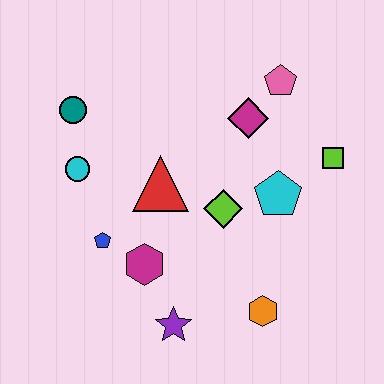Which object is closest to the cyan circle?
The teal circle is closest to the cyan circle.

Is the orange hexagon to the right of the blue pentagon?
Yes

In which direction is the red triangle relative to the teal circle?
The red triangle is to the right of the teal circle.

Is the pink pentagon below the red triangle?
No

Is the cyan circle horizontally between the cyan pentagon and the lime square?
No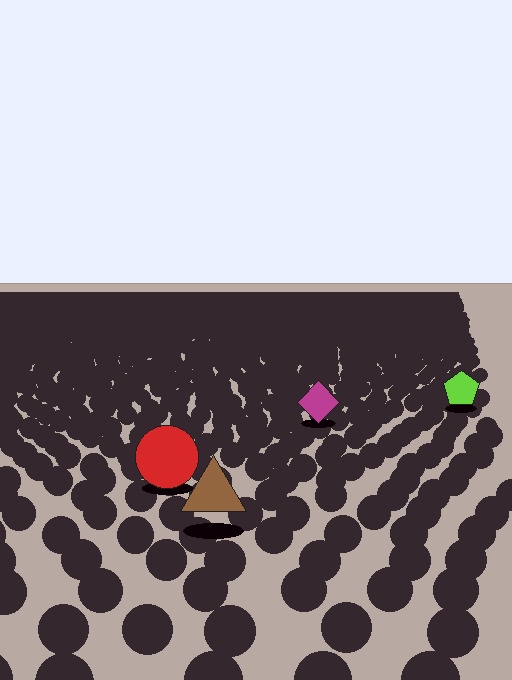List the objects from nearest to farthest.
From nearest to farthest: the brown triangle, the red circle, the magenta diamond, the lime pentagon.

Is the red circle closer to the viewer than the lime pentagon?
Yes. The red circle is closer — you can tell from the texture gradient: the ground texture is coarser near it.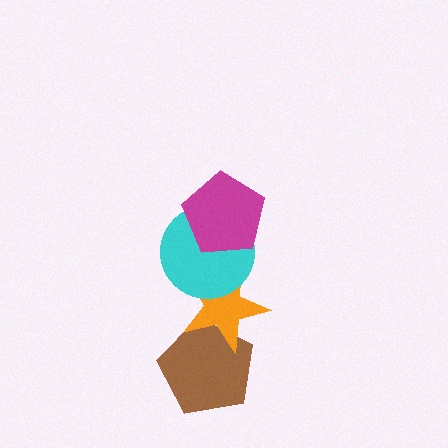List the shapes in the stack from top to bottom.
From top to bottom: the magenta pentagon, the cyan circle, the orange star, the brown pentagon.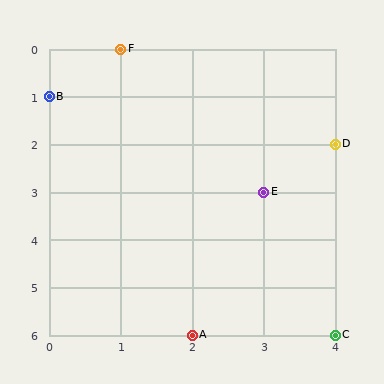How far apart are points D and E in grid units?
Points D and E are 1 column and 1 row apart (about 1.4 grid units diagonally).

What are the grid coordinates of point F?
Point F is at grid coordinates (1, 0).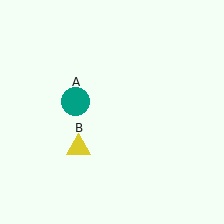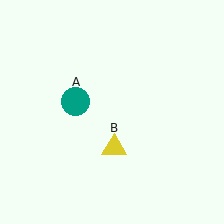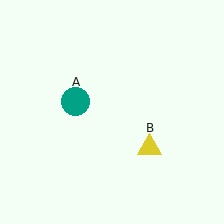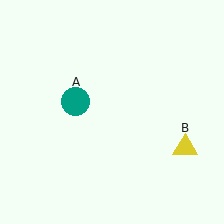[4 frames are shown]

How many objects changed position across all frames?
1 object changed position: yellow triangle (object B).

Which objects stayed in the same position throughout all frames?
Teal circle (object A) remained stationary.